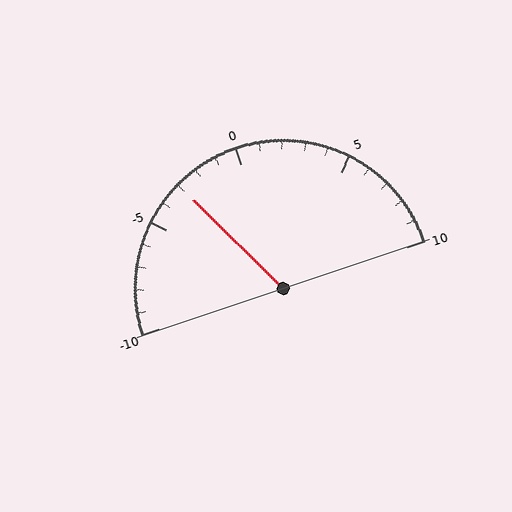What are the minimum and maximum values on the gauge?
The gauge ranges from -10 to 10.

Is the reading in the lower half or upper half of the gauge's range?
The reading is in the lower half of the range (-10 to 10).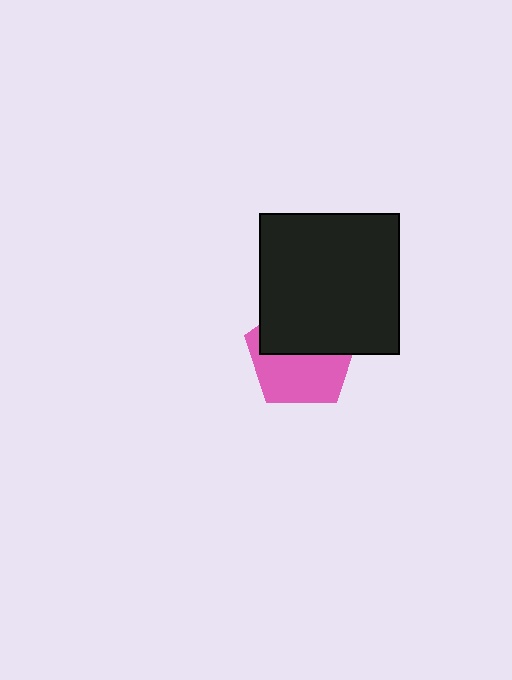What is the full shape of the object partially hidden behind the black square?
The partially hidden object is a pink pentagon.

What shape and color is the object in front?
The object in front is a black square.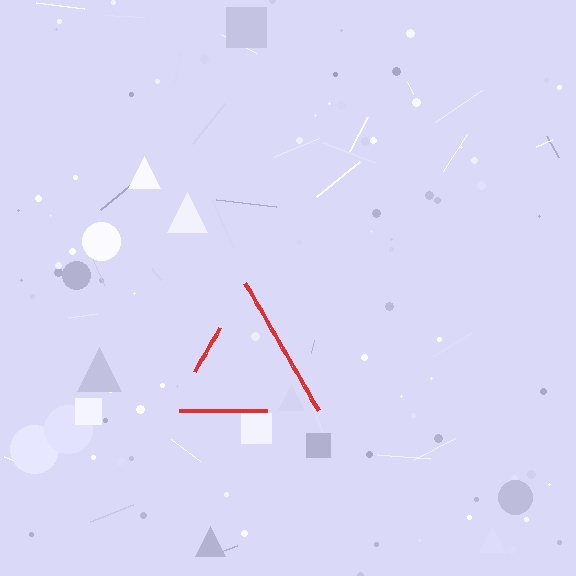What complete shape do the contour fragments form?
The contour fragments form a triangle.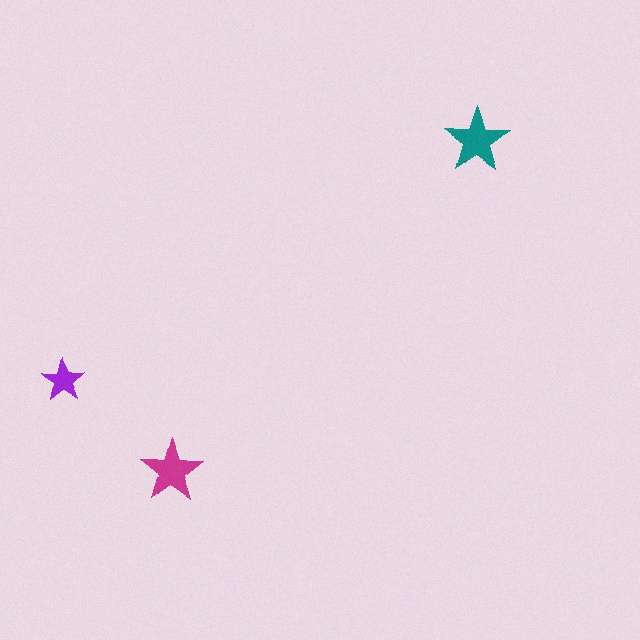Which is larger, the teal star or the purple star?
The teal one.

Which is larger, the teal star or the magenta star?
The teal one.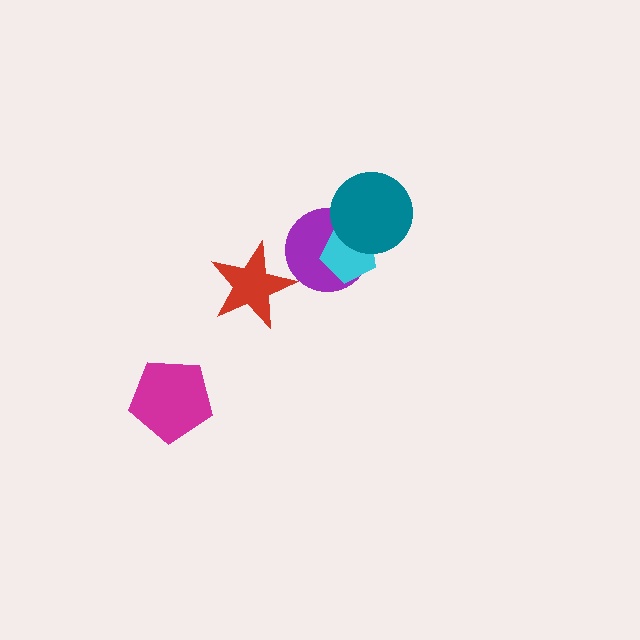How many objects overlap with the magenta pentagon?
0 objects overlap with the magenta pentagon.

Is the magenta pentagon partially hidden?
No, no other shape covers it.